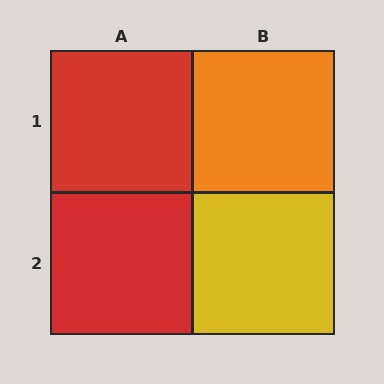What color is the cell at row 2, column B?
Yellow.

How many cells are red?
2 cells are red.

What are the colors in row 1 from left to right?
Red, orange.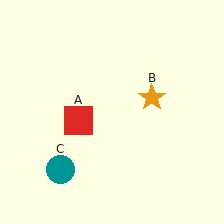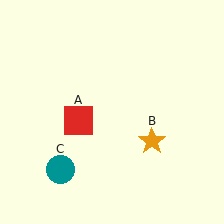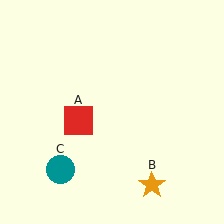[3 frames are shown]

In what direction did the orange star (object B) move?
The orange star (object B) moved down.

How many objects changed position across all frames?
1 object changed position: orange star (object B).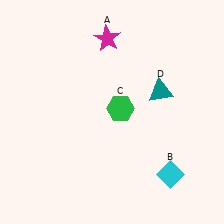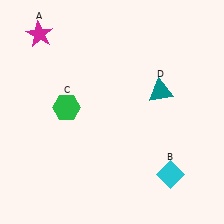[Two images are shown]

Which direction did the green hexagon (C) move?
The green hexagon (C) moved left.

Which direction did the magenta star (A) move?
The magenta star (A) moved left.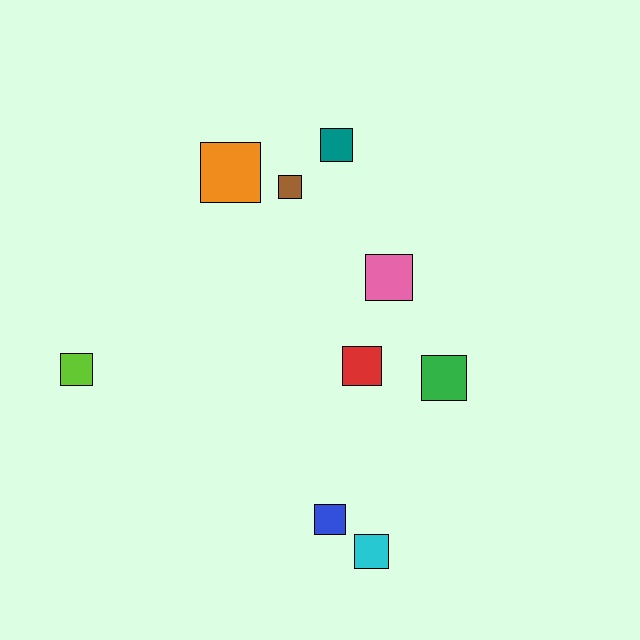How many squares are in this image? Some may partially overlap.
There are 9 squares.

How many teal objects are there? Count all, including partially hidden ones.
There is 1 teal object.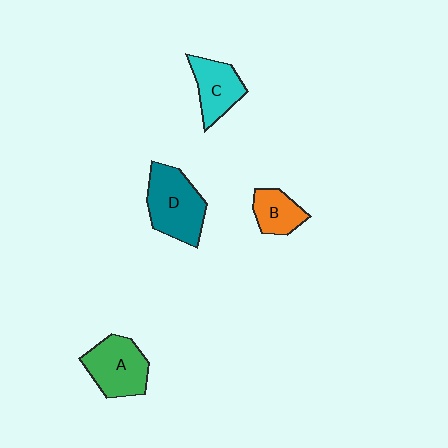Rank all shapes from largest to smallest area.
From largest to smallest: D (teal), A (green), C (cyan), B (orange).